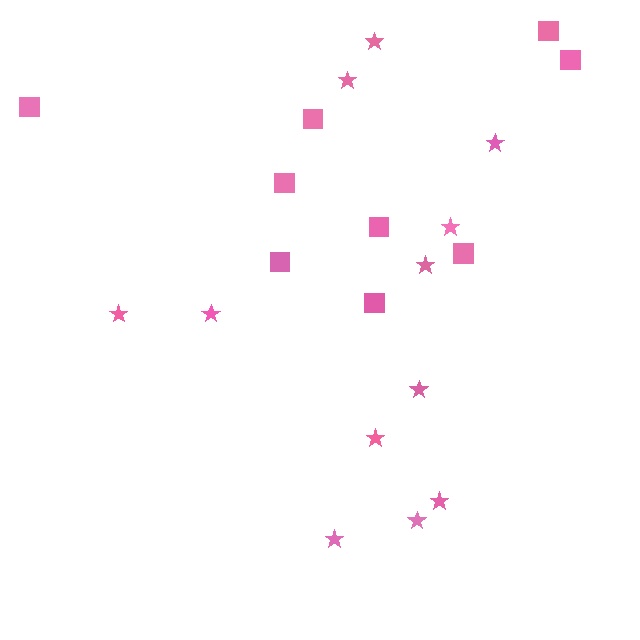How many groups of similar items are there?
There are 2 groups: one group of squares (9) and one group of stars (12).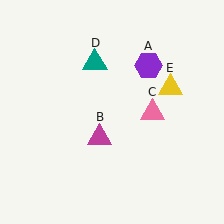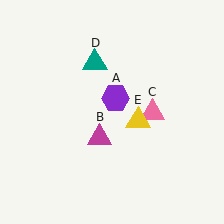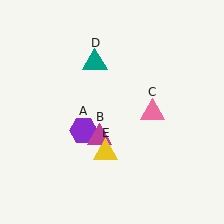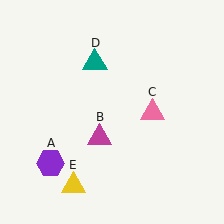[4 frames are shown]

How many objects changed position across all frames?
2 objects changed position: purple hexagon (object A), yellow triangle (object E).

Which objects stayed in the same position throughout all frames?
Magenta triangle (object B) and pink triangle (object C) and teal triangle (object D) remained stationary.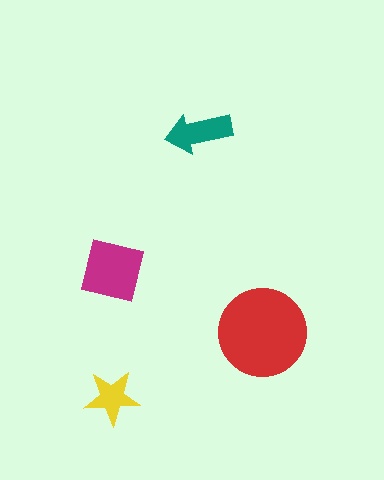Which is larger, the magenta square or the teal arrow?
The magenta square.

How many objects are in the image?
There are 4 objects in the image.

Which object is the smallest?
The yellow star.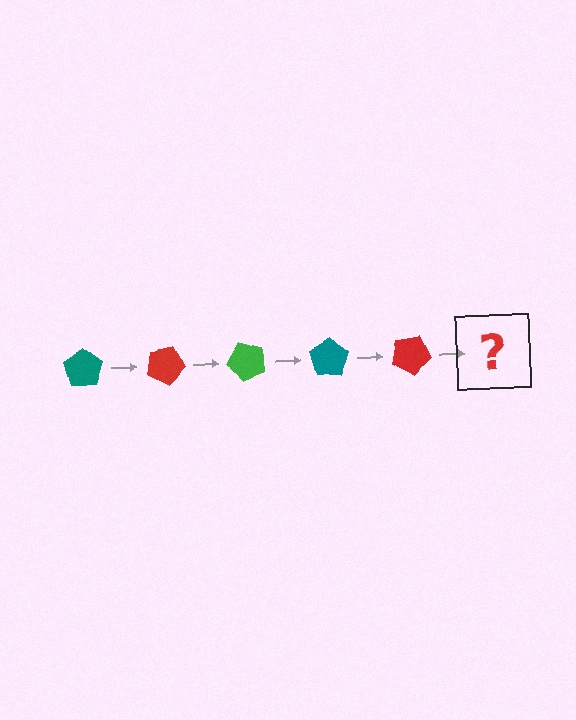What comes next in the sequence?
The next element should be a green pentagon, rotated 125 degrees from the start.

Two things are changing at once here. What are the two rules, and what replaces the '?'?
The two rules are that it rotates 25 degrees each step and the color cycles through teal, red, and green. The '?' should be a green pentagon, rotated 125 degrees from the start.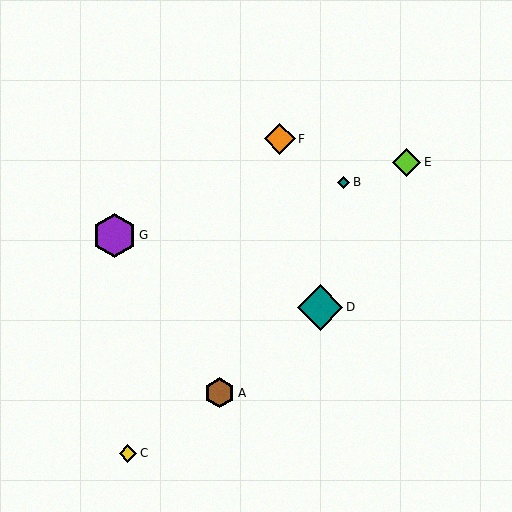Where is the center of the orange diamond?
The center of the orange diamond is at (280, 139).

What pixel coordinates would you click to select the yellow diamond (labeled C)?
Click at (128, 453) to select the yellow diamond C.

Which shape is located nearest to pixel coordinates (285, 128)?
The orange diamond (labeled F) at (280, 139) is nearest to that location.